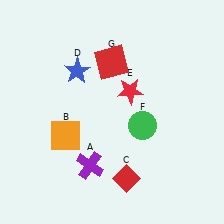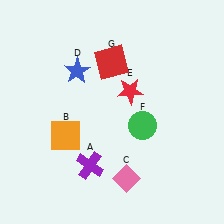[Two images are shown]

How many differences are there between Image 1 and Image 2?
There is 1 difference between the two images.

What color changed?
The diamond (C) changed from red in Image 1 to pink in Image 2.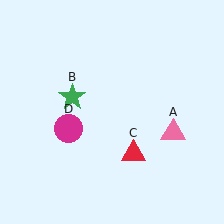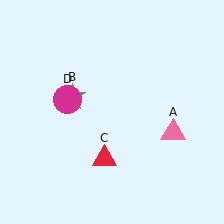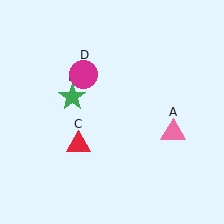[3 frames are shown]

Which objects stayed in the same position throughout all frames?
Pink triangle (object A) and green star (object B) remained stationary.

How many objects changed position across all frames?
2 objects changed position: red triangle (object C), magenta circle (object D).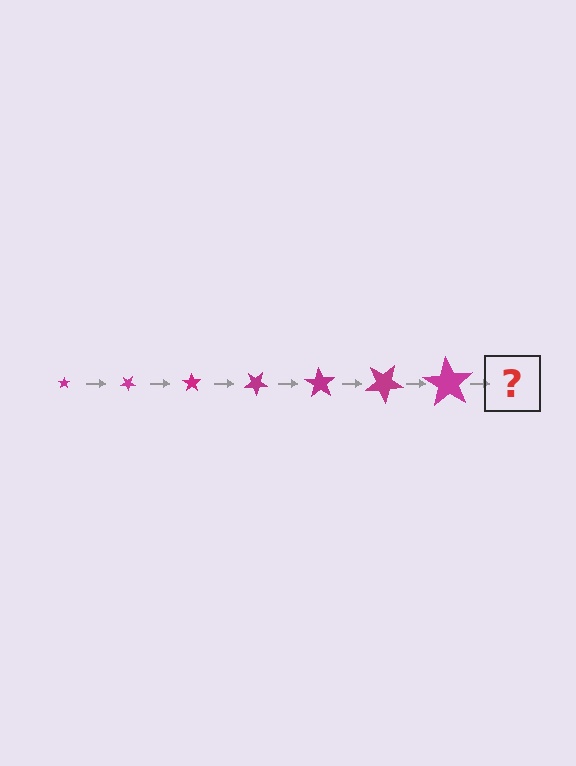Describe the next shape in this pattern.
It should be a star, larger than the previous one and rotated 245 degrees from the start.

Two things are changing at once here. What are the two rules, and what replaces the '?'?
The two rules are that the star grows larger each step and it rotates 35 degrees each step. The '?' should be a star, larger than the previous one and rotated 245 degrees from the start.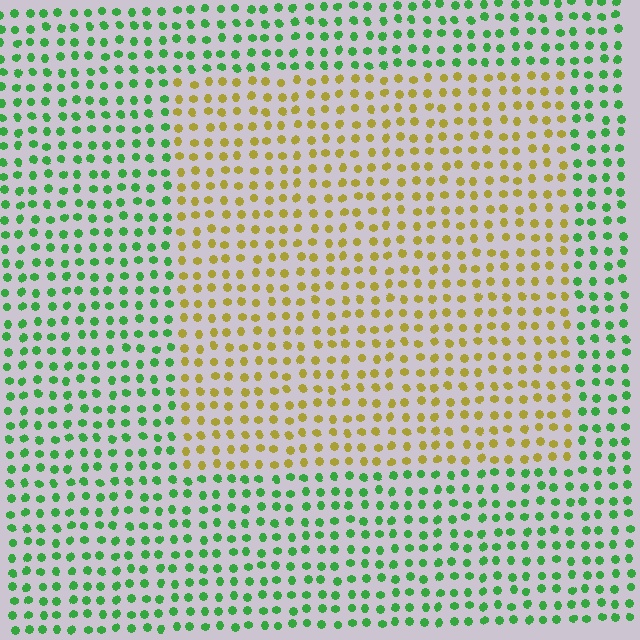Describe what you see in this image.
The image is filled with small green elements in a uniform arrangement. A rectangle-shaped region is visible where the elements are tinted to a slightly different hue, forming a subtle color boundary.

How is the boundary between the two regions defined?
The boundary is defined purely by a slight shift in hue (about 69 degrees). Spacing, size, and orientation are identical on both sides.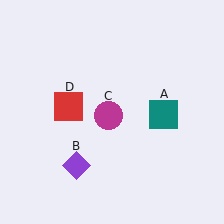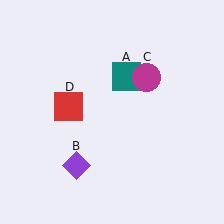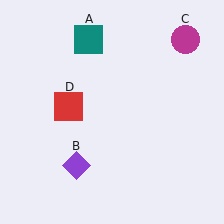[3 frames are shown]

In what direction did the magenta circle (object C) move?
The magenta circle (object C) moved up and to the right.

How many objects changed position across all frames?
2 objects changed position: teal square (object A), magenta circle (object C).